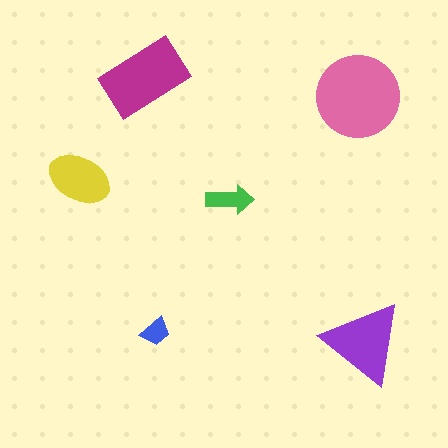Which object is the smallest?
The blue trapezoid.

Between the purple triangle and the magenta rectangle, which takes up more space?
The magenta rectangle.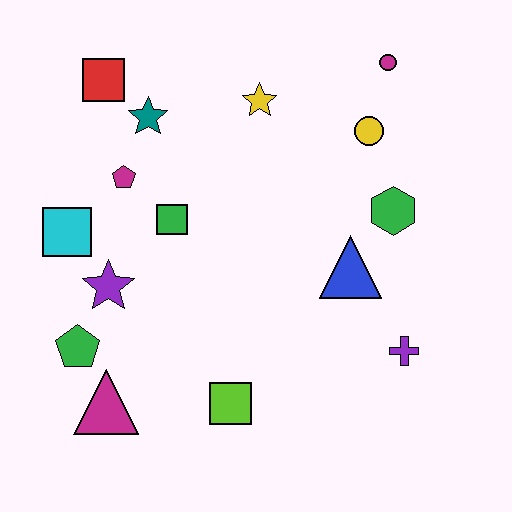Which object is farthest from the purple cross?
The red square is farthest from the purple cross.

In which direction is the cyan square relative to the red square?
The cyan square is below the red square.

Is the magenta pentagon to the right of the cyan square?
Yes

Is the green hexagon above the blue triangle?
Yes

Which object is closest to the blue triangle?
The green hexagon is closest to the blue triangle.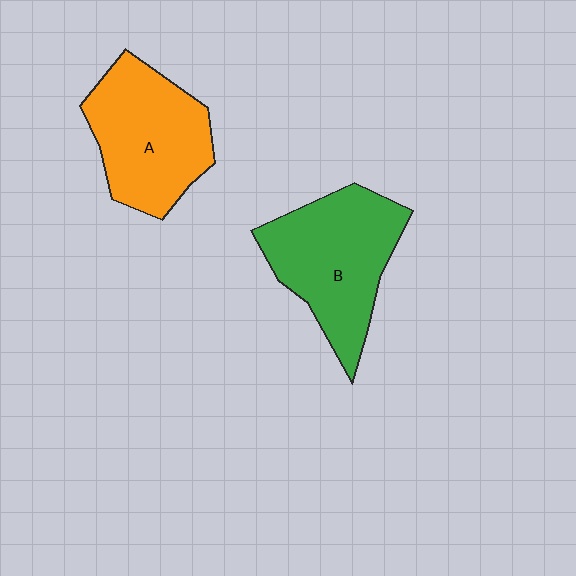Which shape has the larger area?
Shape B (green).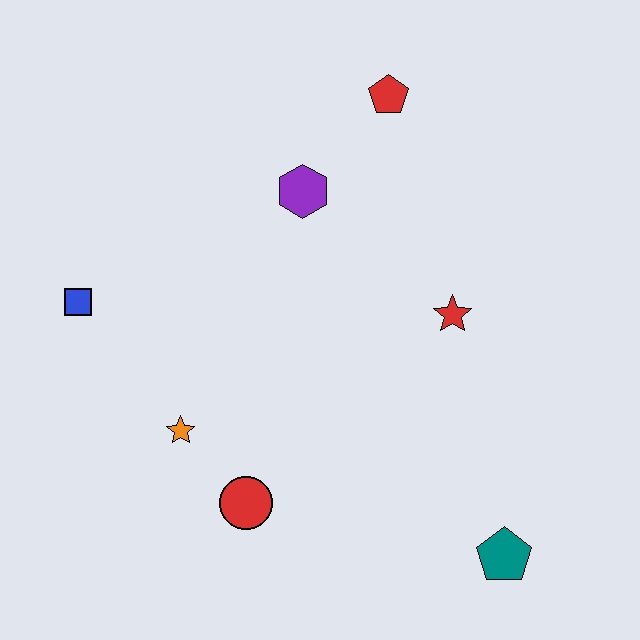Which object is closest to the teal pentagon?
The red star is closest to the teal pentagon.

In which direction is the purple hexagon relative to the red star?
The purple hexagon is to the left of the red star.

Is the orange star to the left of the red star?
Yes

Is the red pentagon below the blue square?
No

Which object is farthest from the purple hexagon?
The teal pentagon is farthest from the purple hexagon.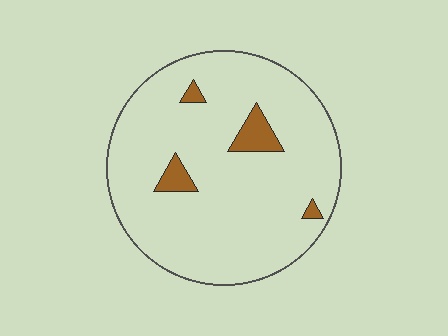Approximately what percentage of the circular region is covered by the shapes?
Approximately 5%.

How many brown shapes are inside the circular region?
4.